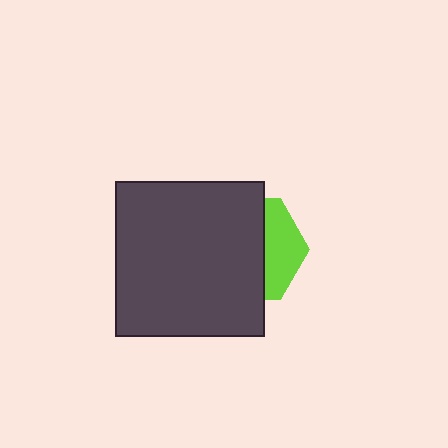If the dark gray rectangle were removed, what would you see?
You would see the complete lime hexagon.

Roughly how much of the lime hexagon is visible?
A small part of it is visible (roughly 34%).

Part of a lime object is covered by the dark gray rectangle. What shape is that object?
It is a hexagon.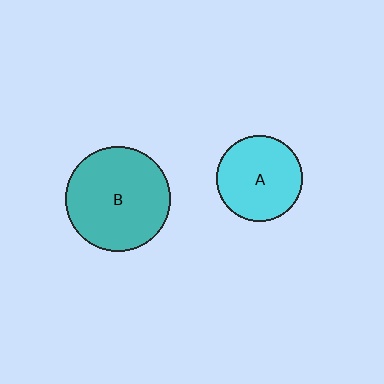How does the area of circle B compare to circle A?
Approximately 1.5 times.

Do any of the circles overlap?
No, none of the circles overlap.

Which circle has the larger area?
Circle B (teal).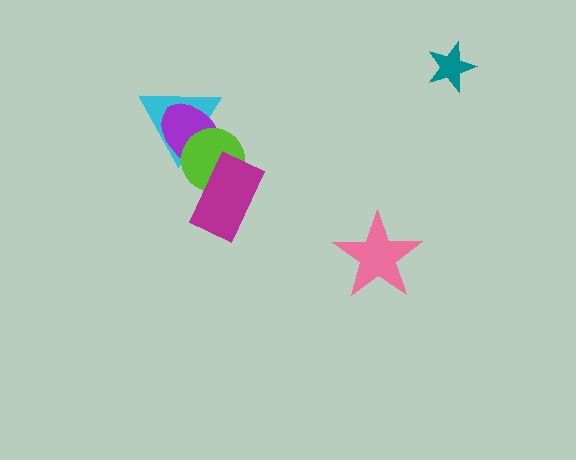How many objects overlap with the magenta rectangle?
1 object overlaps with the magenta rectangle.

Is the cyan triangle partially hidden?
Yes, it is partially covered by another shape.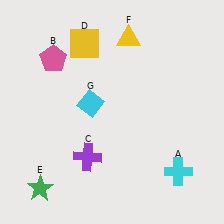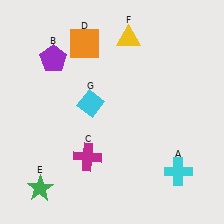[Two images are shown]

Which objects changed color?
B changed from pink to purple. C changed from purple to magenta. D changed from yellow to orange.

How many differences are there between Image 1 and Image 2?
There are 3 differences between the two images.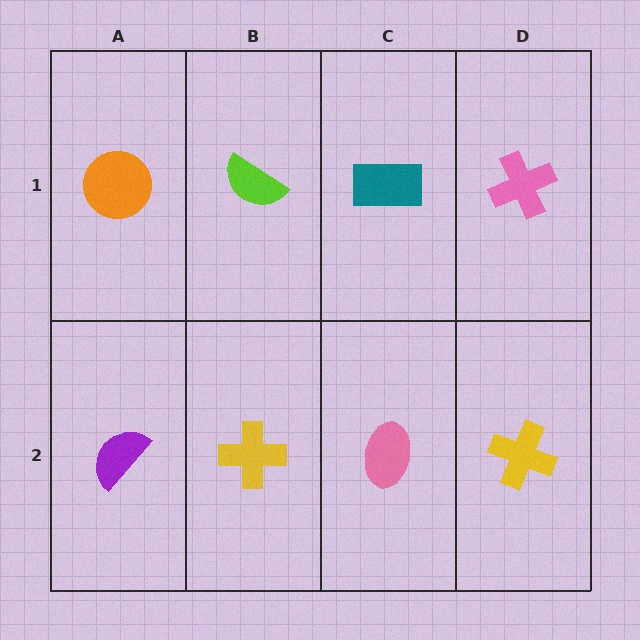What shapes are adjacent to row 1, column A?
A purple semicircle (row 2, column A), a lime semicircle (row 1, column B).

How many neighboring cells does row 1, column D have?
2.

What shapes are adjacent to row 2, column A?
An orange circle (row 1, column A), a yellow cross (row 2, column B).